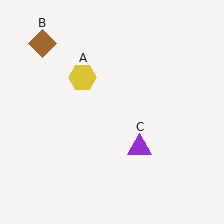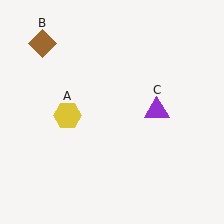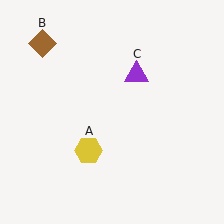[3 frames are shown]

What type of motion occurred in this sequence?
The yellow hexagon (object A), purple triangle (object C) rotated counterclockwise around the center of the scene.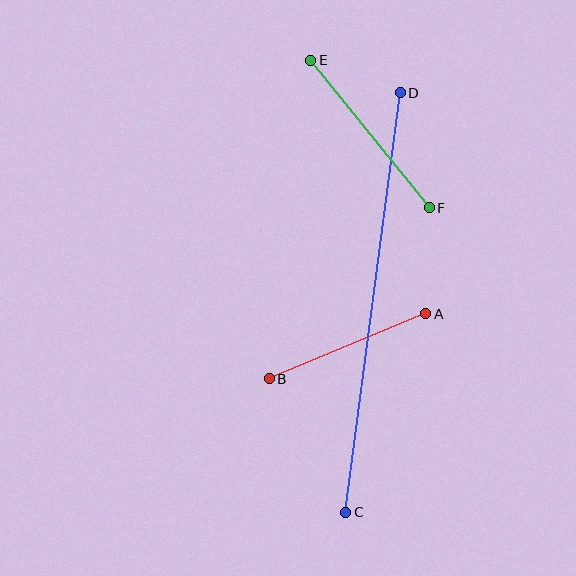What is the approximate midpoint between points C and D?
The midpoint is at approximately (373, 302) pixels.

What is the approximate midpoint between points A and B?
The midpoint is at approximately (348, 346) pixels.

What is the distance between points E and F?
The distance is approximately 189 pixels.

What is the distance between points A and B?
The distance is approximately 170 pixels.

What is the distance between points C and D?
The distance is approximately 423 pixels.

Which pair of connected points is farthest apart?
Points C and D are farthest apart.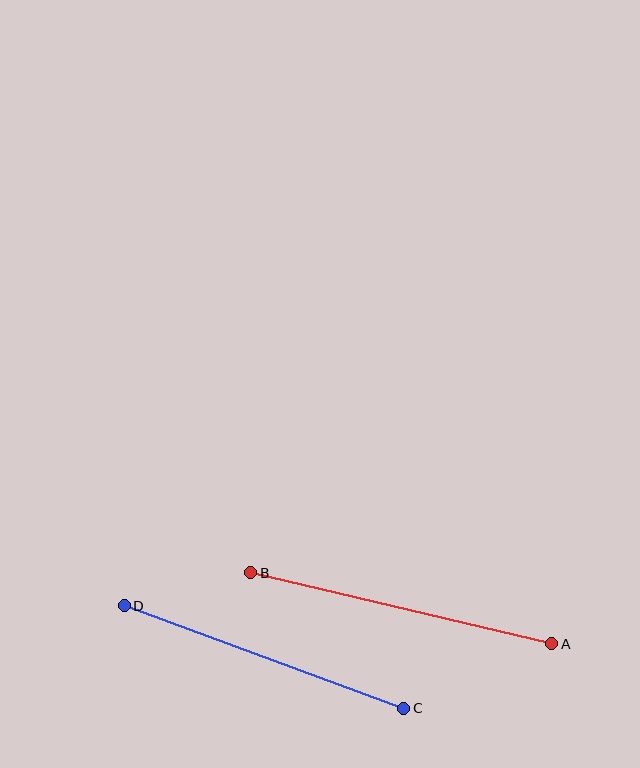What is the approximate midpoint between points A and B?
The midpoint is at approximately (401, 608) pixels.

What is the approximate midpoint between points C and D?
The midpoint is at approximately (264, 657) pixels.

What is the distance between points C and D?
The distance is approximately 298 pixels.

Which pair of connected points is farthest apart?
Points A and B are farthest apart.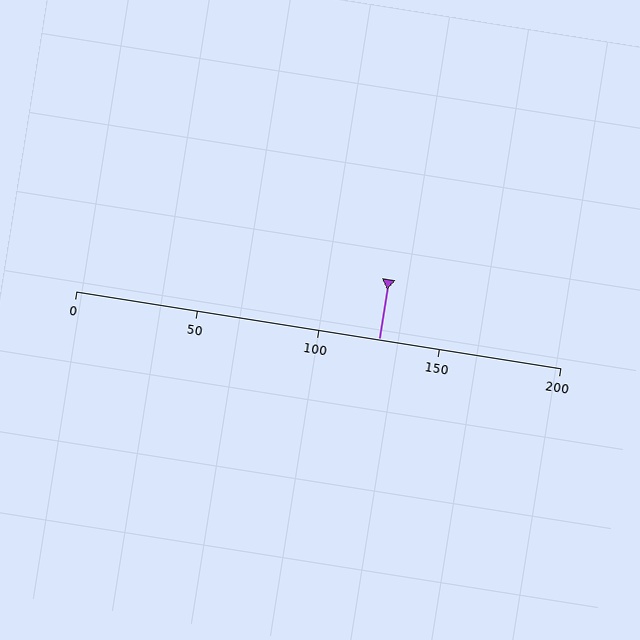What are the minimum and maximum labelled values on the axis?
The axis runs from 0 to 200.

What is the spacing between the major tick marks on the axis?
The major ticks are spaced 50 apart.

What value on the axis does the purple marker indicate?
The marker indicates approximately 125.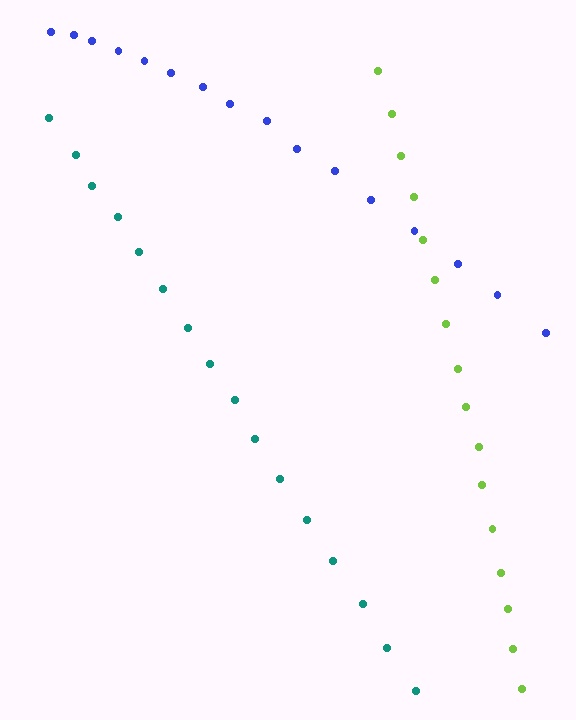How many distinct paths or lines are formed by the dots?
There are 3 distinct paths.